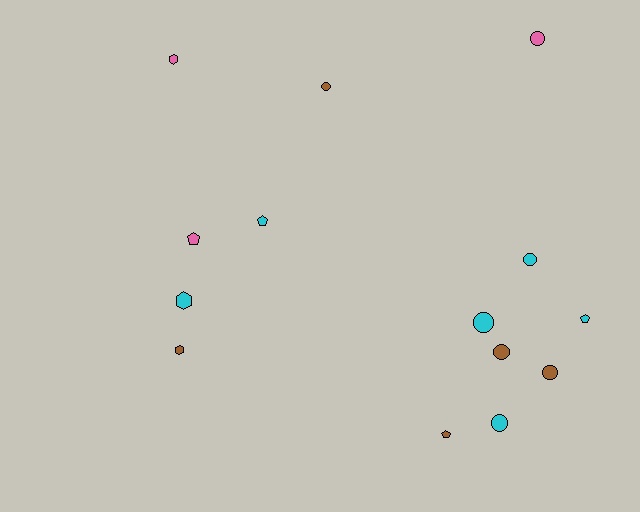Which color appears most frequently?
Cyan, with 6 objects.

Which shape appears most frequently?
Circle, with 7 objects.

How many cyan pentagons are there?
There are 2 cyan pentagons.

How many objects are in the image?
There are 14 objects.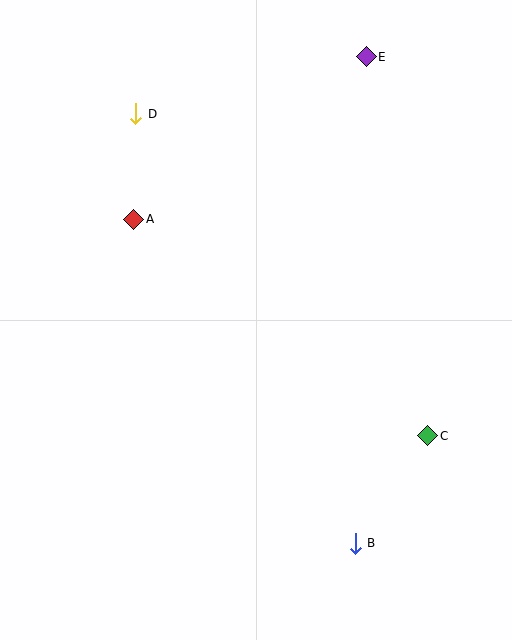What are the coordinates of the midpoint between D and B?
The midpoint between D and B is at (246, 329).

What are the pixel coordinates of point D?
Point D is at (136, 114).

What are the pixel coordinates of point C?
Point C is at (428, 436).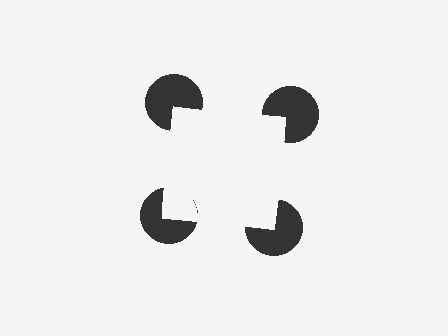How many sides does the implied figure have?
4 sides.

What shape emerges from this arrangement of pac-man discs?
An illusory square — its edges are inferred from the aligned wedge cuts in the pac-man discs, not physically drawn.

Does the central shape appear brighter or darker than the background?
It typically appears slightly brighter than the background, even though no actual brightness change is drawn.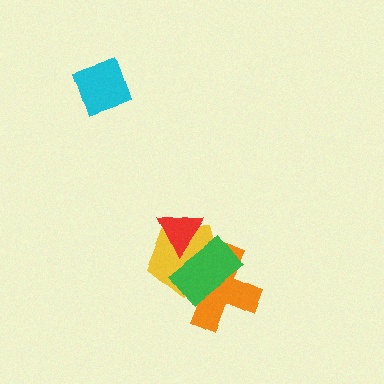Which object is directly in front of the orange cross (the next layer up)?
The yellow pentagon is directly in front of the orange cross.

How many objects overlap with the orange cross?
2 objects overlap with the orange cross.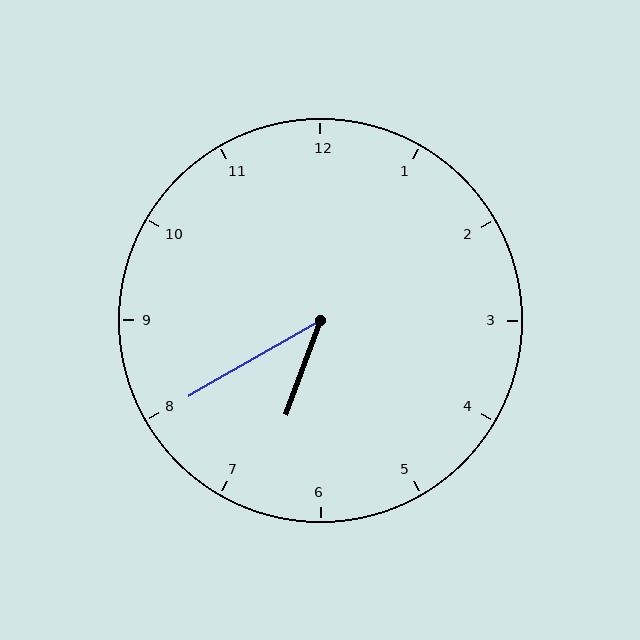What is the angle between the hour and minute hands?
Approximately 40 degrees.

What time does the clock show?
6:40.